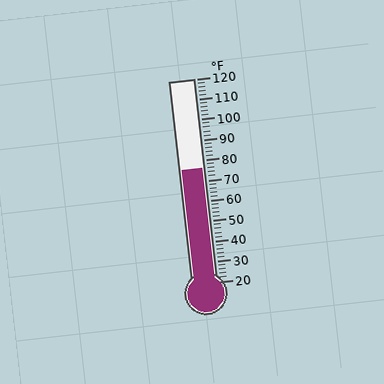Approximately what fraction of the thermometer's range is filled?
The thermometer is filled to approximately 55% of its range.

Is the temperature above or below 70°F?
The temperature is above 70°F.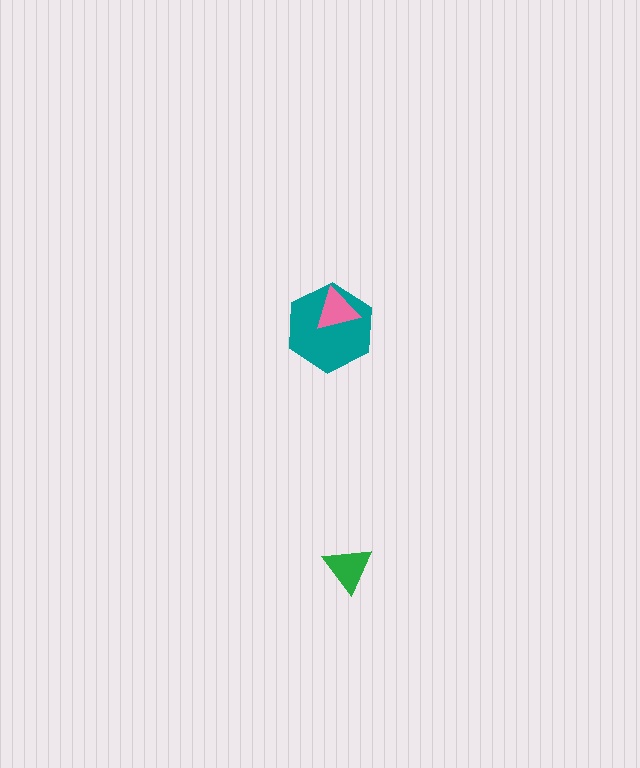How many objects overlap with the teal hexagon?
1 object overlaps with the teal hexagon.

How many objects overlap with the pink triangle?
1 object overlaps with the pink triangle.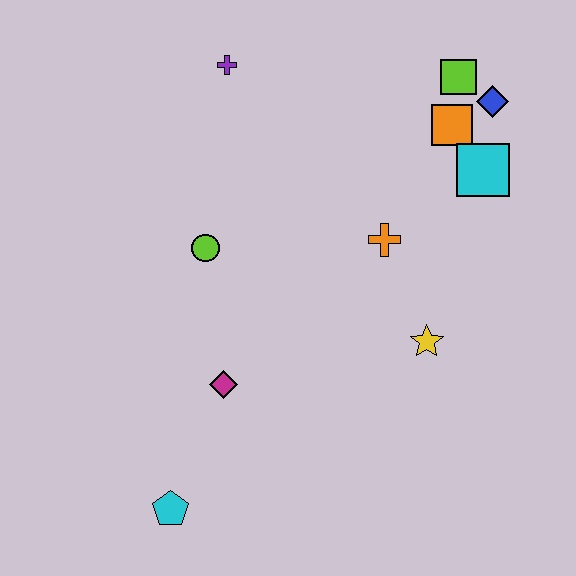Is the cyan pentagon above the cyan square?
No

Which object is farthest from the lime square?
The cyan pentagon is farthest from the lime square.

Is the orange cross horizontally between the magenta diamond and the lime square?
Yes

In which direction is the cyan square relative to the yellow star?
The cyan square is above the yellow star.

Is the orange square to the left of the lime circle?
No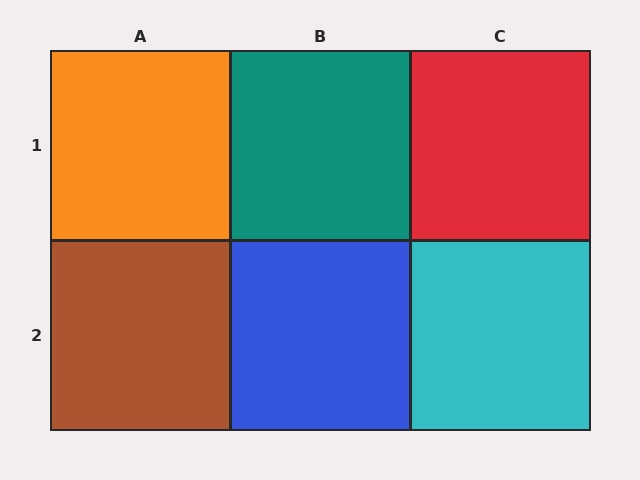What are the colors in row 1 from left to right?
Orange, teal, red.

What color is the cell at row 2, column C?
Cyan.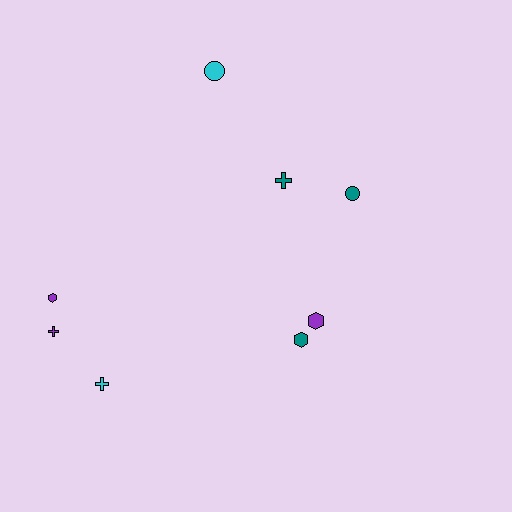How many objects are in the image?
There are 8 objects.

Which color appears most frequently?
Teal, with 3 objects.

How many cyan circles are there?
There is 1 cyan circle.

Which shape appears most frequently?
Hexagon, with 3 objects.